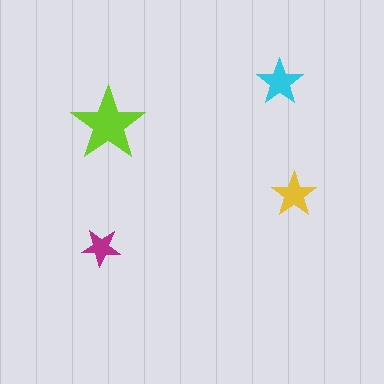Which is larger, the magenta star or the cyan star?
The cyan one.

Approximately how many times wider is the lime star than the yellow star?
About 1.5 times wider.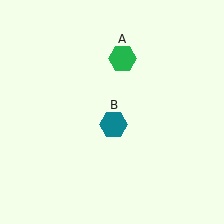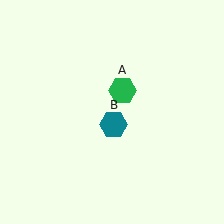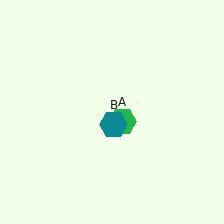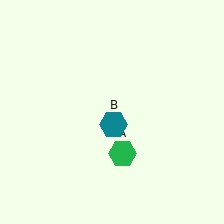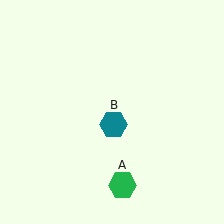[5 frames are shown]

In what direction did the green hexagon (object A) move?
The green hexagon (object A) moved down.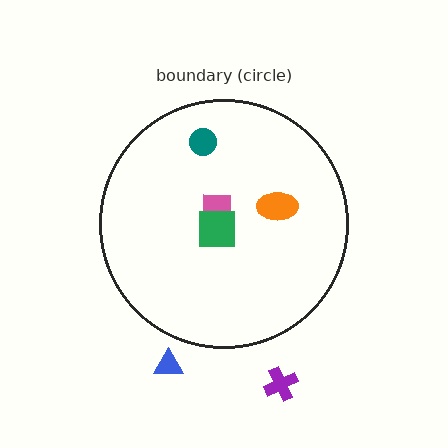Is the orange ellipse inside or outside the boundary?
Inside.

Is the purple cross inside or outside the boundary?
Outside.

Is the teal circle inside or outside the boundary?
Inside.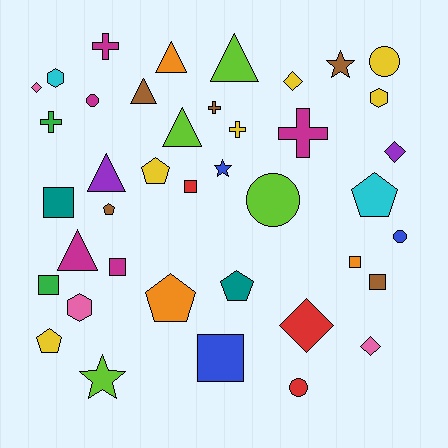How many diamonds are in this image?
There are 5 diamonds.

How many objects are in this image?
There are 40 objects.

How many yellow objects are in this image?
There are 6 yellow objects.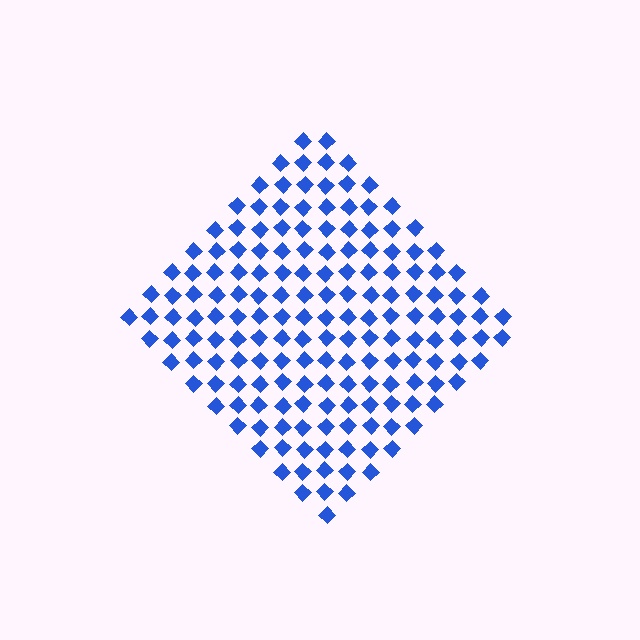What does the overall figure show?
The overall figure shows a diamond.